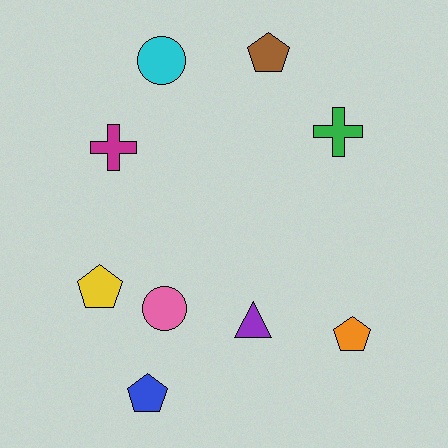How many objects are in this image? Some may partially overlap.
There are 9 objects.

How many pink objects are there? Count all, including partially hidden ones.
There is 1 pink object.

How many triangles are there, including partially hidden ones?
There is 1 triangle.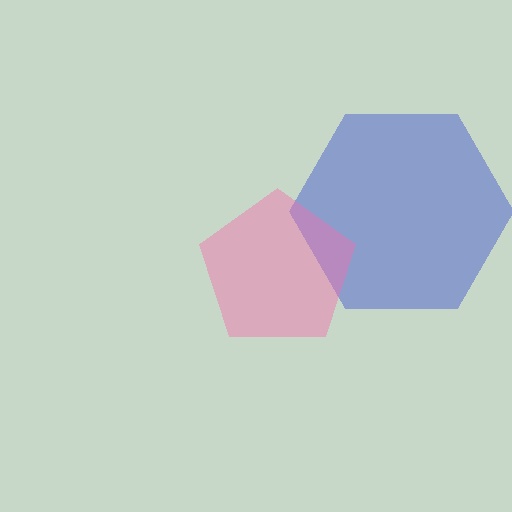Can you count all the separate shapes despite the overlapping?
Yes, there are 2 separate shapes.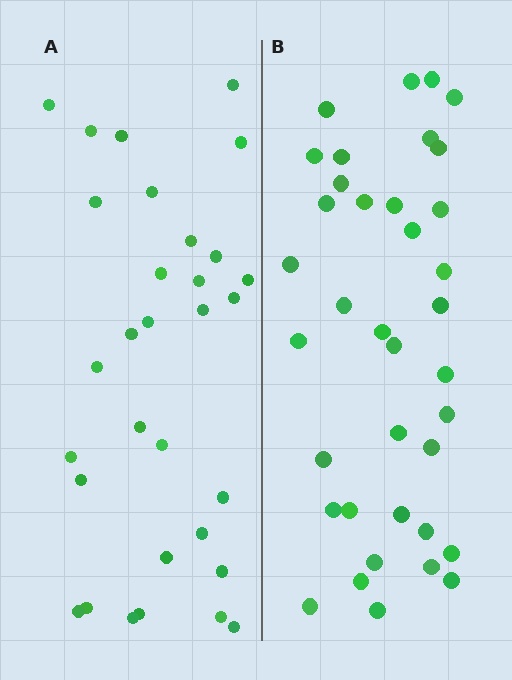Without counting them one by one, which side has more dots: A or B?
Region B (the right region) has more dots.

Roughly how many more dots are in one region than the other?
Region B has about 6 more dots than region A.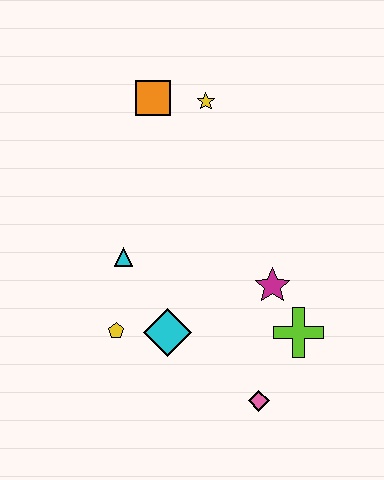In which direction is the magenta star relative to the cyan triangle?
The magenta star is to the right of the cyan triangle.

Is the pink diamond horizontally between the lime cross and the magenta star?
No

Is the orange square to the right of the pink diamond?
No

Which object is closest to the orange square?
The yellow star is closest to the orange square.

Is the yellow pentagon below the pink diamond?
No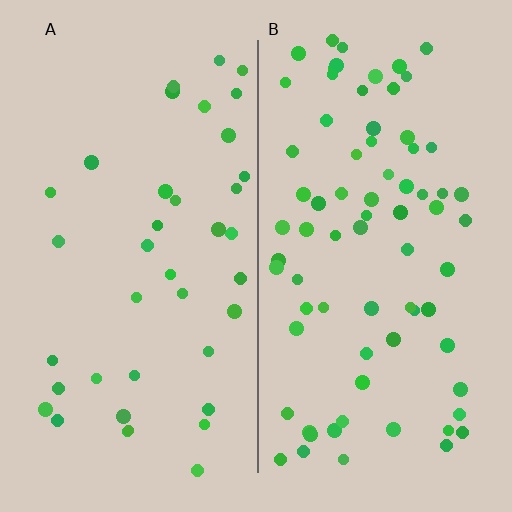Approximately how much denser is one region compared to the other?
Approximately 1.9× — region B over region A.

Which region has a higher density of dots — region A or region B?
B (the right).